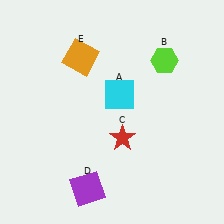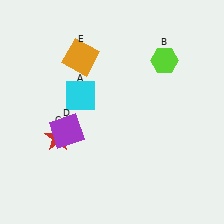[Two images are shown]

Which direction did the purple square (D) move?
The purple square (D) moved up.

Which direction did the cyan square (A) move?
The cyan square (A) moved left.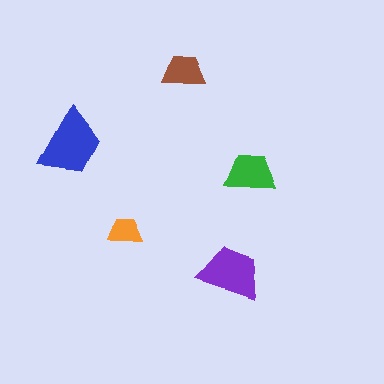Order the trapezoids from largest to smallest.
the blue one, the purple one, the green one, the brown one, the orange one.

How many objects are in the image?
There are 5 objects in the image.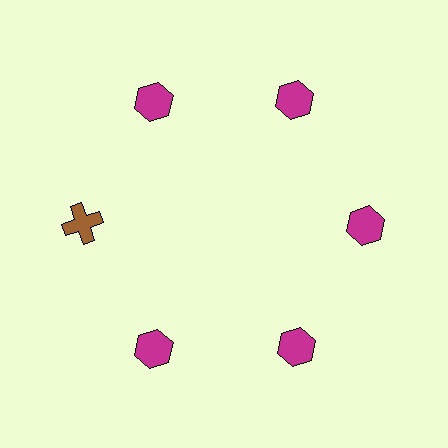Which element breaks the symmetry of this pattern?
The brown cross at roughly the 9 o'clock position breaks the symmetry. All other shapes are magenta hexagons.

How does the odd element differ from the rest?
It differs in both color (brown instead of magenta) and shape (cross instead of hexagon).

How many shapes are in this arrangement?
There are 6 shapes arranged in a ring pattern.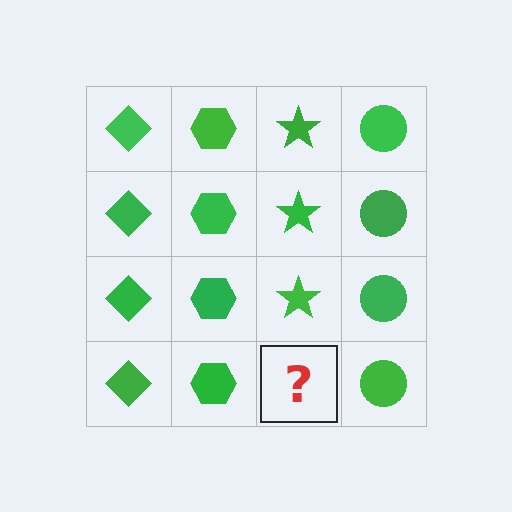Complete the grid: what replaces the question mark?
The question mark should be replaced with a green star.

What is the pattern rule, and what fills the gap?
The rule is that each column has a consistent shape. The gap should be filled with a green star.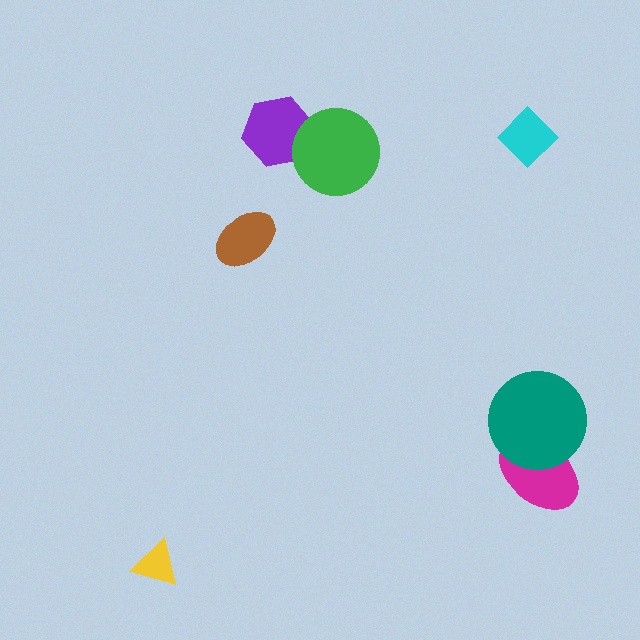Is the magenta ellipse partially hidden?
Yes, it is partially covered by another shape.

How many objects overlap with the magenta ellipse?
1 object overlaps with the magenta ellipse.